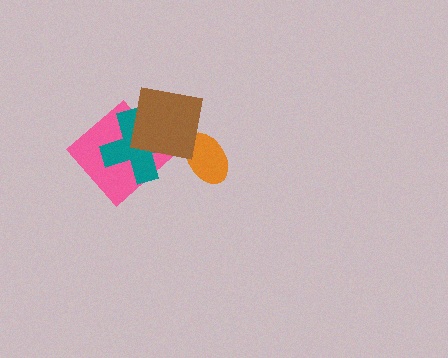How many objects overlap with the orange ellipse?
1 object overlaps with the orange ellipse.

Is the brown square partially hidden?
No, no other shape covers it.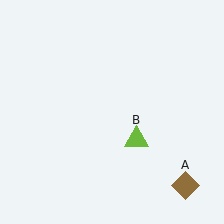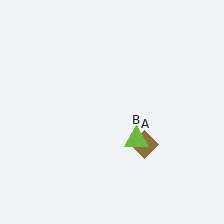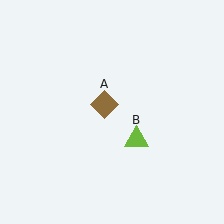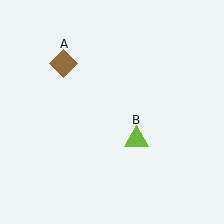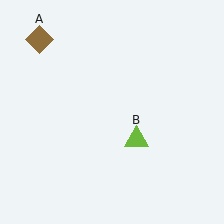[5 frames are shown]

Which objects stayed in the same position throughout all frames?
Lime triangle (object B) remained stationary.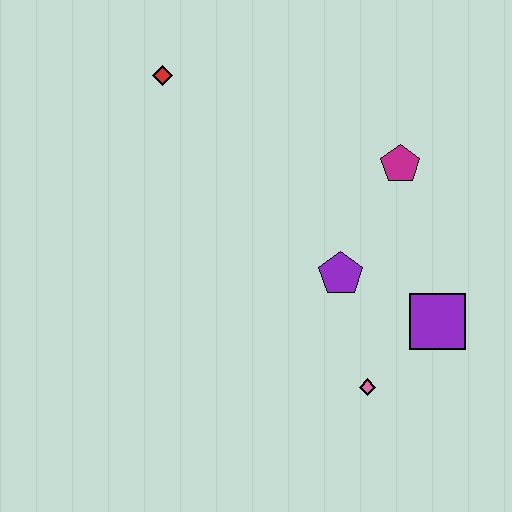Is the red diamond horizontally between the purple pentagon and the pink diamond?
No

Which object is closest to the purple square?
The pink diamond is closest to the purple square.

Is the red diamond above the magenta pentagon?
Yes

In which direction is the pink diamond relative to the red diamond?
The pink diamond is below the red diamond.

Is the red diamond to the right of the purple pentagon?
No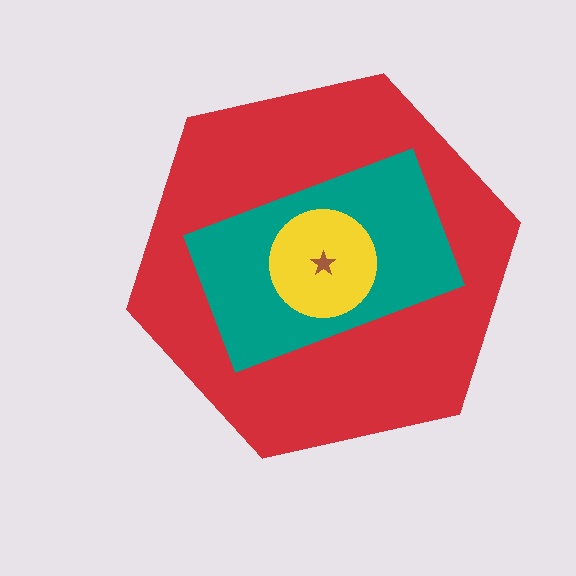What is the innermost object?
The brown star.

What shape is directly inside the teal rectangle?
The yellow circle.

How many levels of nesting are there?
4.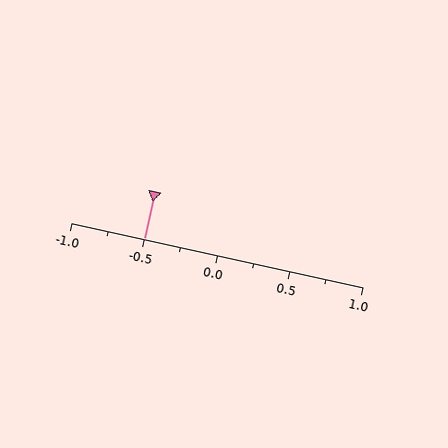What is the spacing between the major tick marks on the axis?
The major ticks are spaced 0.5 apart.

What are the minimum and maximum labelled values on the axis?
The axis runs from -1.0 to 1.0.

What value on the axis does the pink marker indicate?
The marker indicates approximately -0.5.